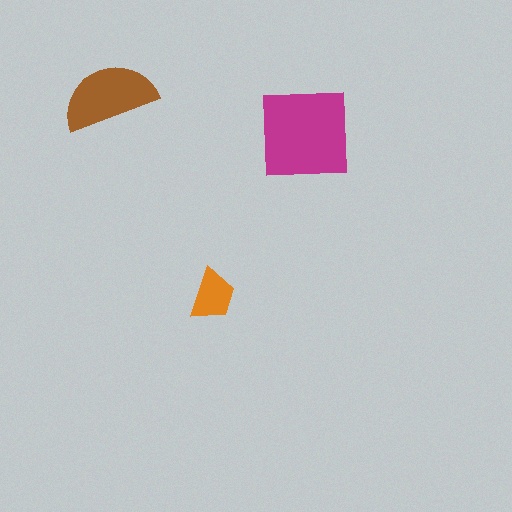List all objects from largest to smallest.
The magenta square, the brown semicircle, the orange trapezoid.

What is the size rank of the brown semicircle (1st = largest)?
2nd.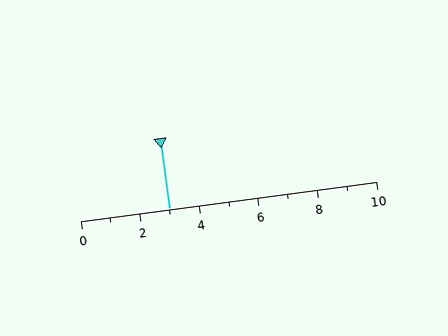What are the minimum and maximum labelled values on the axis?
The axis runs from 0 to 10.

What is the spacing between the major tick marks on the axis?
The major ticks are spaced 2 apart.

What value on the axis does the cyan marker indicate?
The marker indicates approximately 3.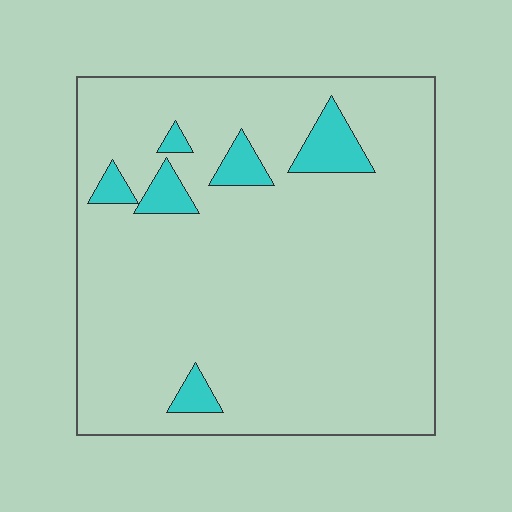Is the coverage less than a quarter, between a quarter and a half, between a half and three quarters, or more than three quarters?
Less than a quarter.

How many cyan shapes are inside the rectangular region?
6.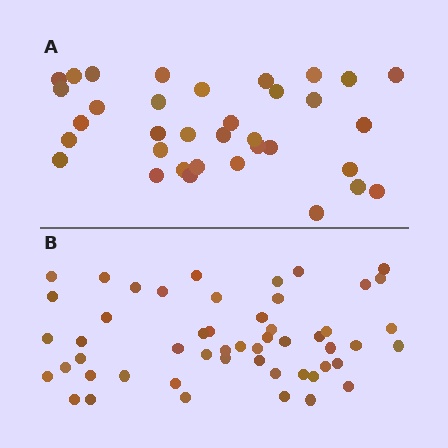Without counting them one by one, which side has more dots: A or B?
Region B (the bottom region) has more dots.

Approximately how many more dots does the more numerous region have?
Region B has approximately 15 more dots than region A.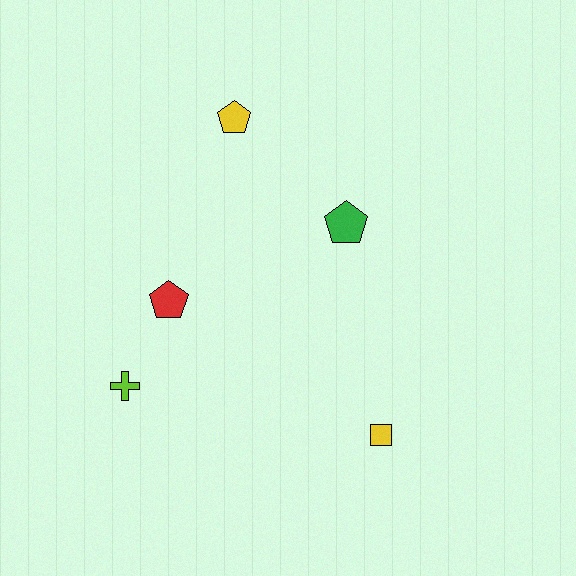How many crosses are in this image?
There is 1 cross.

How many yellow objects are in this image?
There are 2 yellow objects.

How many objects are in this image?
There are 5 objects.